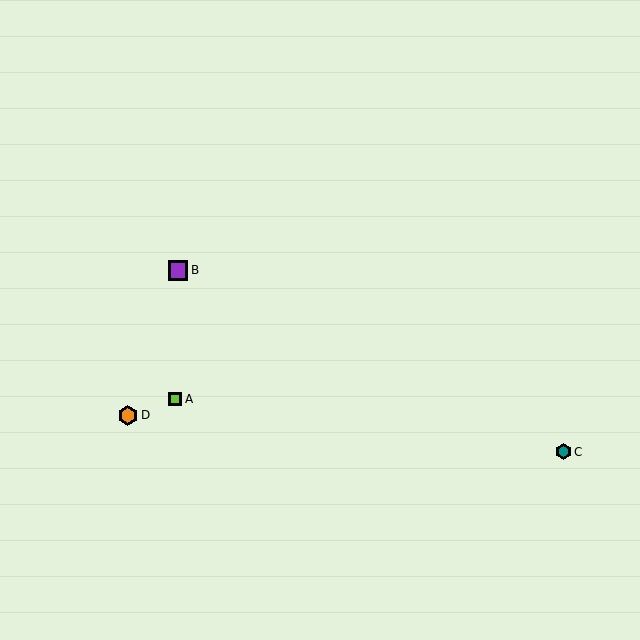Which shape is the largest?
The orange hexagon (labeled D) is the largest.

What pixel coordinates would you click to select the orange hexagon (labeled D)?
Click at (128, 415) to select the orange hexagon D.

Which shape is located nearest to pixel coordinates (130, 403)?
The orange hexagon (labeled D) at (128, 415) is nearest to that location.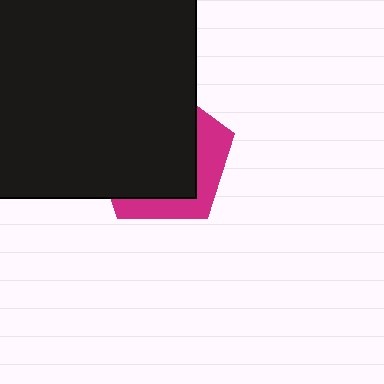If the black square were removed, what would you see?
You would see the complete magenta pentagon.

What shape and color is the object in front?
The object in front is a black square.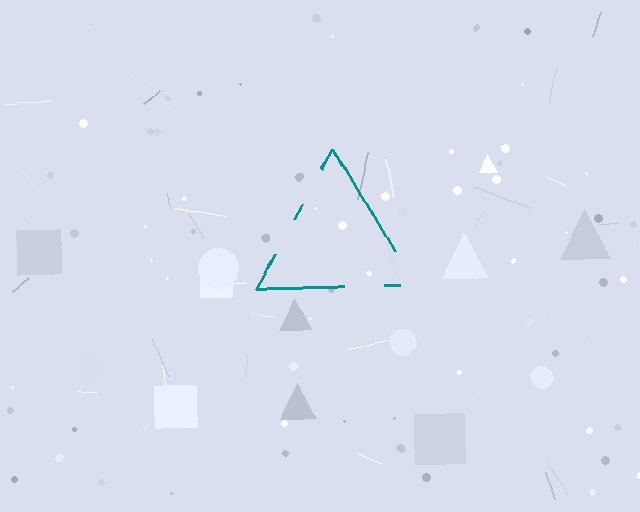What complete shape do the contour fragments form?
The contour fragments form a triangle.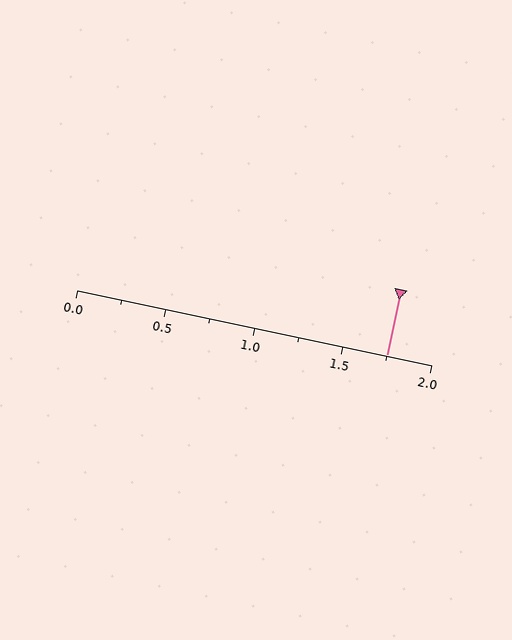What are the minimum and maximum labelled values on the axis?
The axis runs from 0.0 to 2.0.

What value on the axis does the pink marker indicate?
The marker indicates approximately 1.75.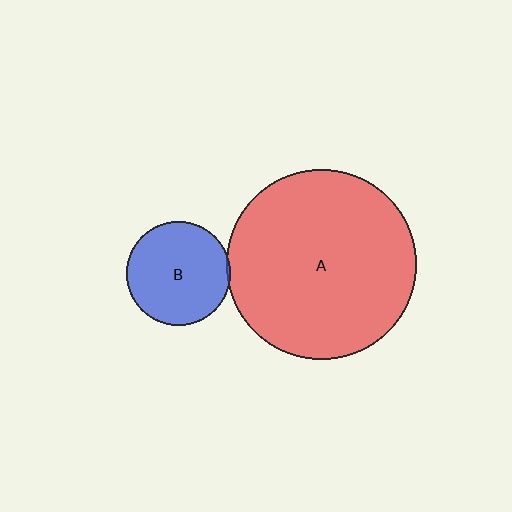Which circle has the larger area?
Circle A (red).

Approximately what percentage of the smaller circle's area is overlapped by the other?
Approximately 5%.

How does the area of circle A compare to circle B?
Approximately 3.4 times.